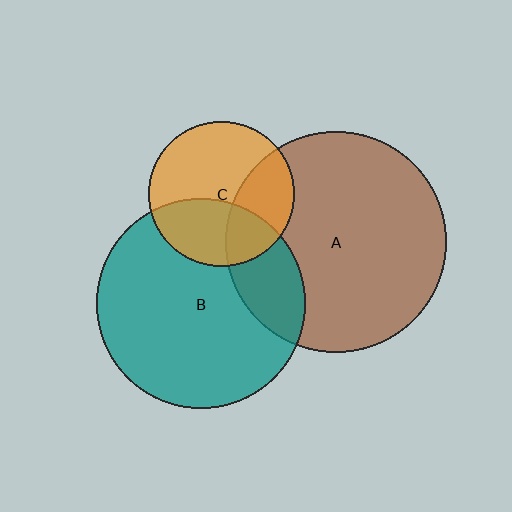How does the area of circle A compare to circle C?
Approximately 2.3 times.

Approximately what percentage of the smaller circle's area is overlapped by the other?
Approximately 20%.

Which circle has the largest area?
Circle A (brown).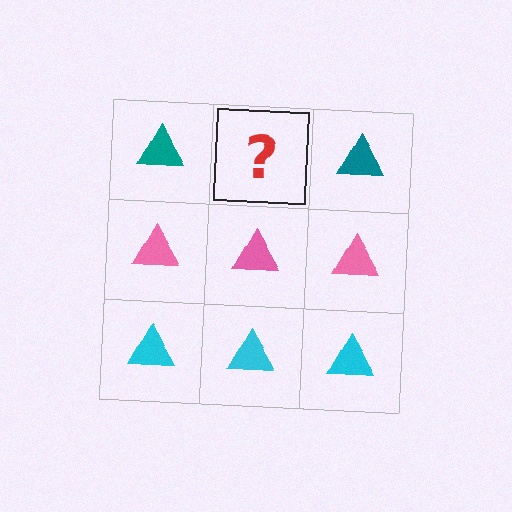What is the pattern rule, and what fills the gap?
The rule is that each row has a consistent color. The gap should be filled with a teal triangle.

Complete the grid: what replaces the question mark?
The question mark should be replaced with a teal triangle.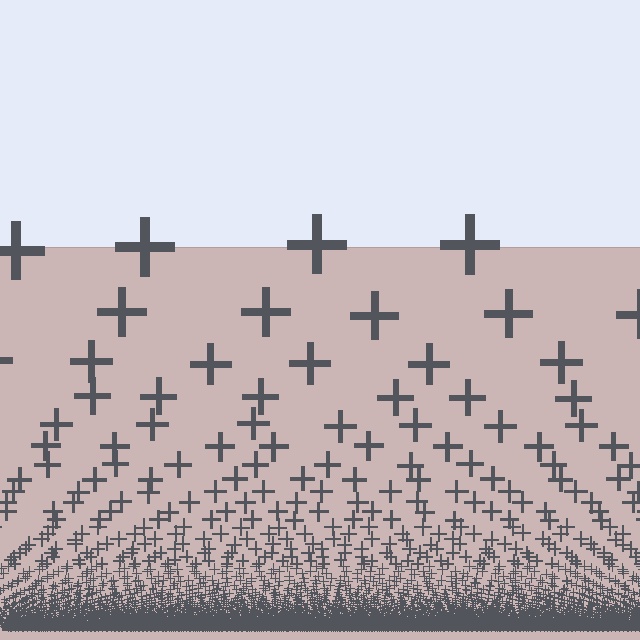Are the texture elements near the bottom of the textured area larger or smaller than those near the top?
Smaller. The gradient is inverted — elements near the bottom are smaller and denser.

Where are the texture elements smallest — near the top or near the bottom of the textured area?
Near the bottom.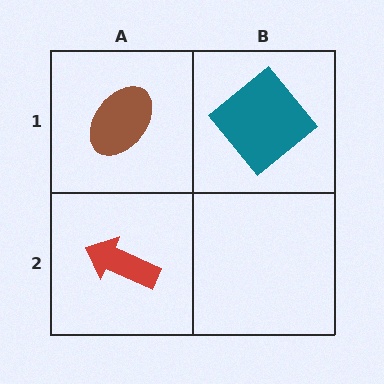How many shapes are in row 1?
2 shapes.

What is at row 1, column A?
A brown ellipse.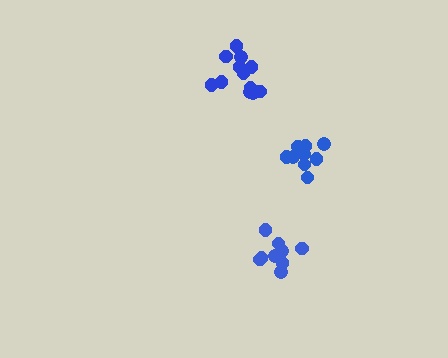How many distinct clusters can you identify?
There are 3 distinct clusters.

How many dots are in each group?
Group 1: 12 dots, Group 2: 9 dots, Group 3: 9 dots (30 total).